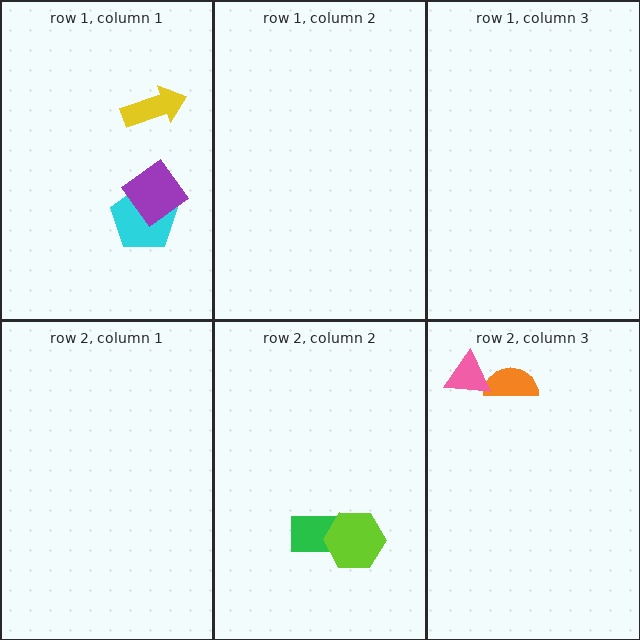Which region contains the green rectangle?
The row 2, column 2 region.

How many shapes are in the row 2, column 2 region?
2.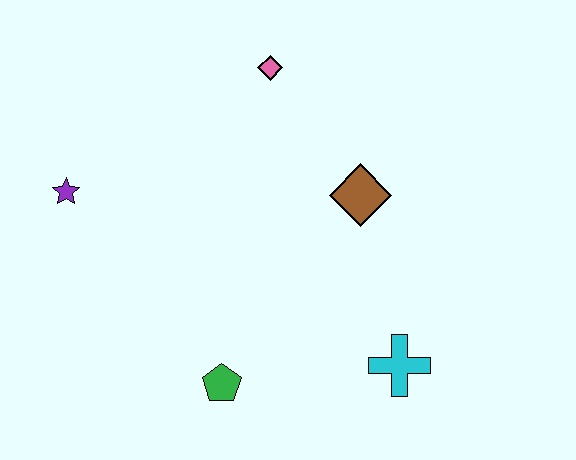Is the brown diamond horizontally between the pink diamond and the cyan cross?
Yes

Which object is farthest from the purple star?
The cyan cross is farthest from the purple star.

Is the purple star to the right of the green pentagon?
No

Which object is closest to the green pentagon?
The cyan cross is closest to the green pentagon.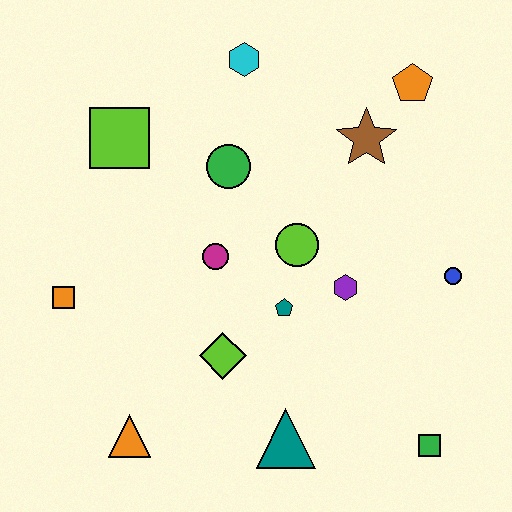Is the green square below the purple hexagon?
Yes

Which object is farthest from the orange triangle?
The orange pentagon is farthest from the orange triangle.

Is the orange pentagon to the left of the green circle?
No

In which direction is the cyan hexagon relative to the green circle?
The cyan hexagon is above the green circle.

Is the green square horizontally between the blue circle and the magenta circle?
Yes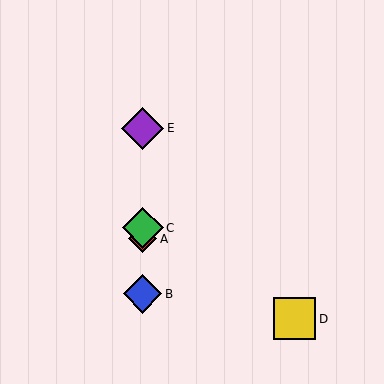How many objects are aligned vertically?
4 objects (A, B, C, E) are aligned vertically.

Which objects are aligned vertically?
Objects A, B, C, E are aligned vertically.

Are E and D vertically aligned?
No, E is at x≈143 and D is at x≈294.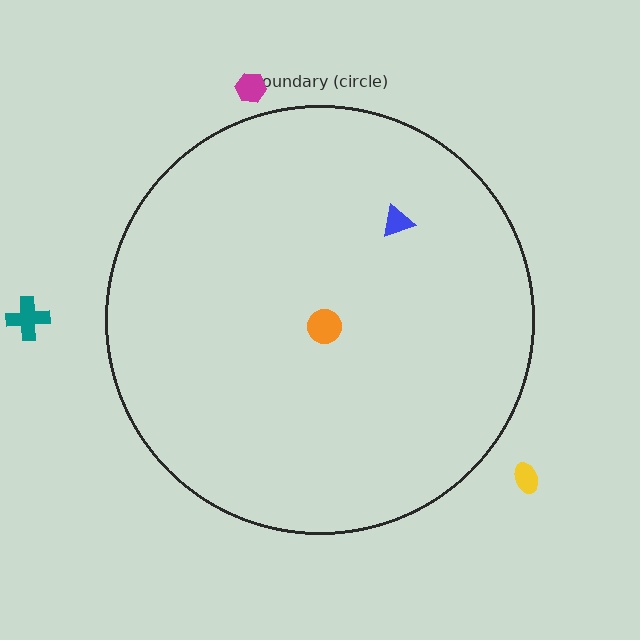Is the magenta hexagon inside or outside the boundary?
Outside.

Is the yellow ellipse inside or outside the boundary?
Outside.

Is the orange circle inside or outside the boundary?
Inside.